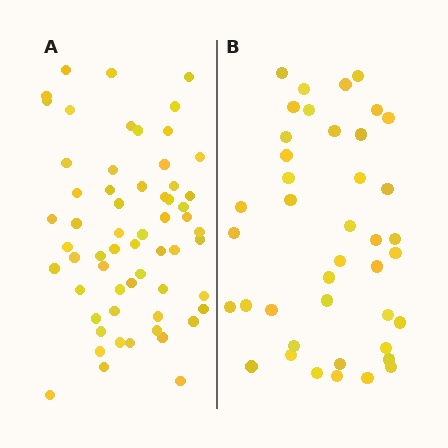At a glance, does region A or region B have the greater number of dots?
Region A (the left region) has more dots.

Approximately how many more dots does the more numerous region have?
Region A has approximately 20 more dots than region B.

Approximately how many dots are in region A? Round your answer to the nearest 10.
About 60 dots.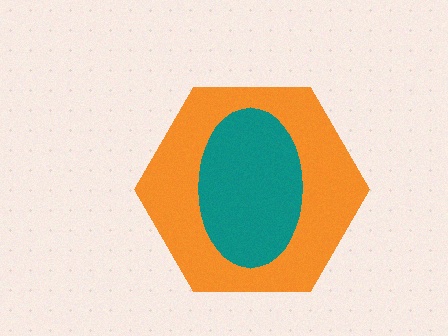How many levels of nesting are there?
2.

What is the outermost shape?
The orange hexagon.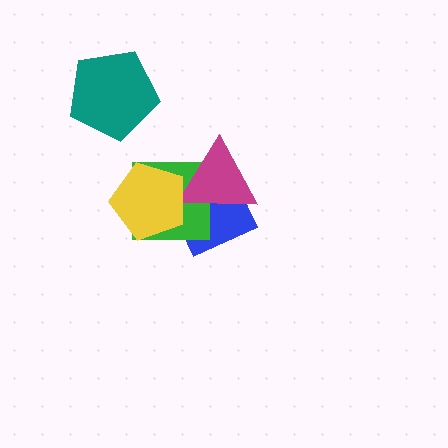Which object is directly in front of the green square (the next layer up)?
The magenta triangle is directly in front of the green square.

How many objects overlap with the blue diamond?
3 objects overlap with the blue diamond.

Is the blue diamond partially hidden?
Yes, it is partially covered by another shape.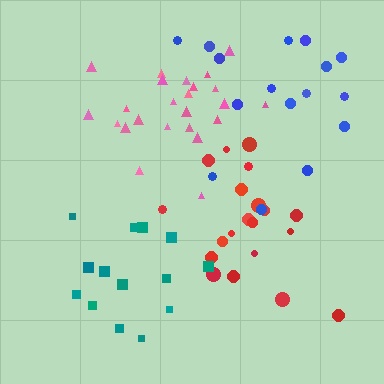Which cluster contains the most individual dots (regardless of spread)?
Pink (24).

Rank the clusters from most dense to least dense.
pink, red, teal, blue.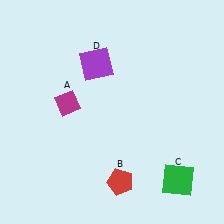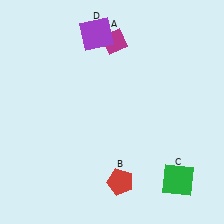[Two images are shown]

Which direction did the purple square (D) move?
The purple square (D) moved up.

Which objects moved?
The objects that moved are: the magenta diamond (A), the purple square (D).